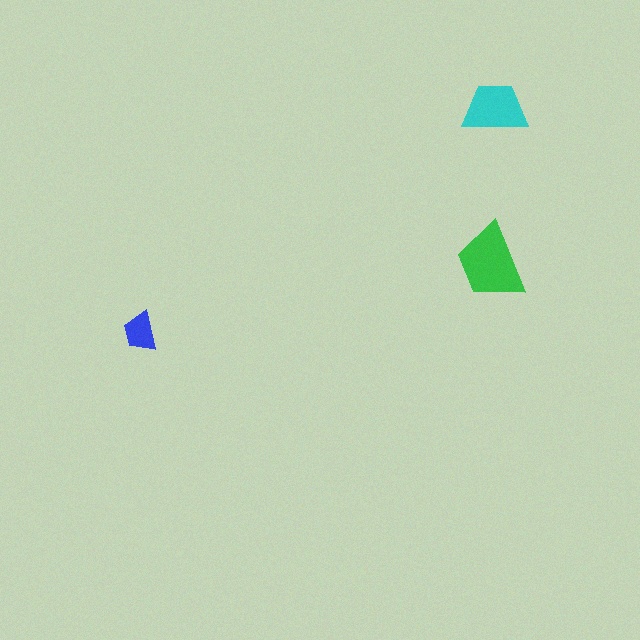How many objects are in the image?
There are 3 objects in the image.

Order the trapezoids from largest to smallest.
the green one, the cyan one, the blue one.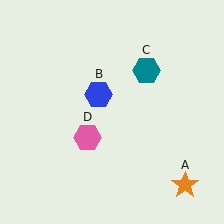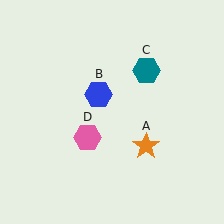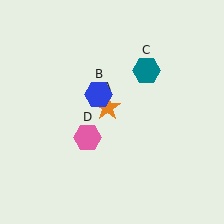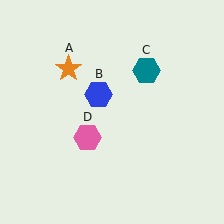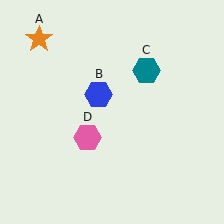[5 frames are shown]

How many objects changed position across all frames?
1 object changed position: orange star (object A).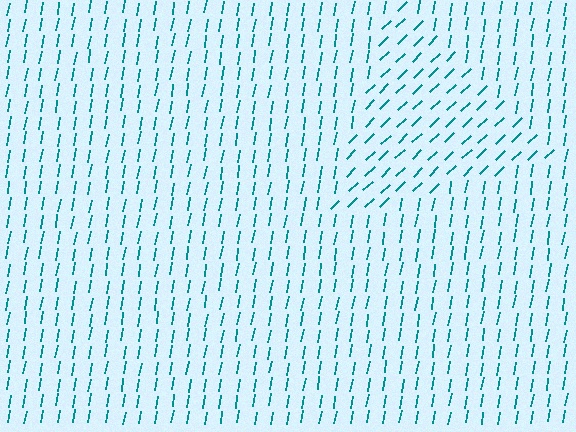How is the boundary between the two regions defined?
The boundary is defined purely by a change in line orientation (approximately 36 degrees difference). All lines are the same color and thickness.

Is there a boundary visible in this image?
Yes, there is a texture boundary formed by a change in line orientation.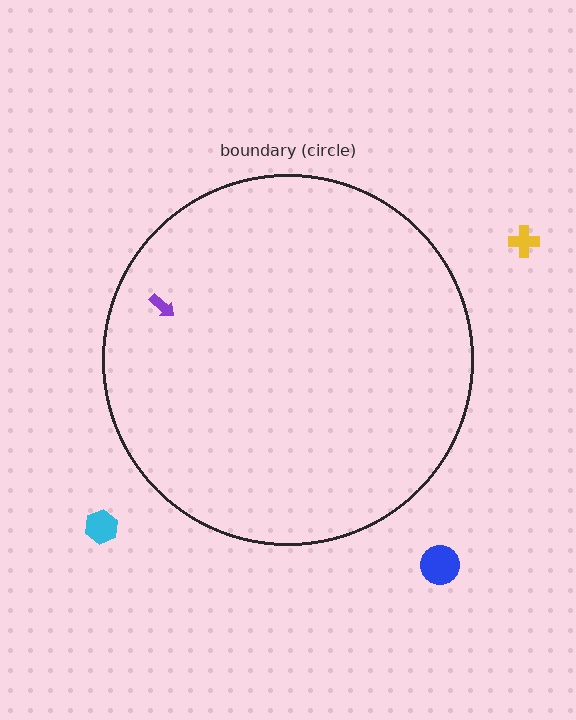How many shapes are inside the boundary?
1 inside, 3 outside.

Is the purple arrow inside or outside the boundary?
Inside.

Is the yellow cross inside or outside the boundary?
Outside.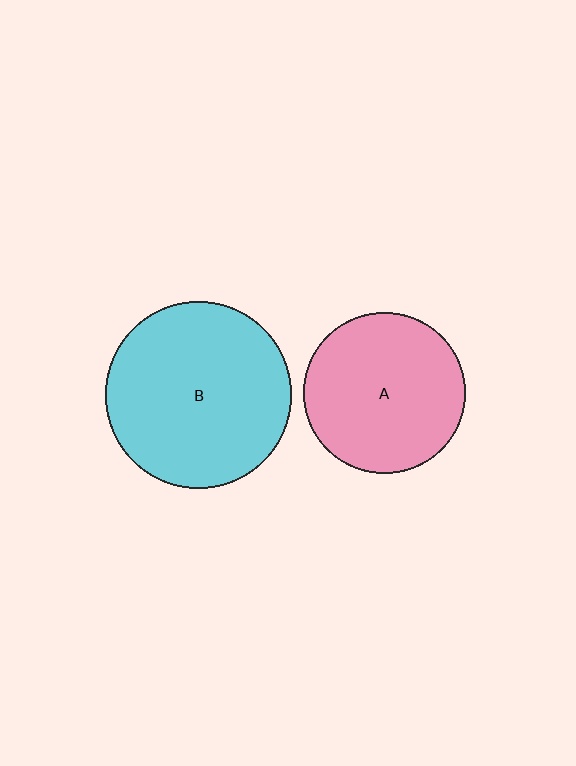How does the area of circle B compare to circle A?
Approximately 1.3 times.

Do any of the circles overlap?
No, none of the circles overlap.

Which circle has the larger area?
Circle B (cyan).